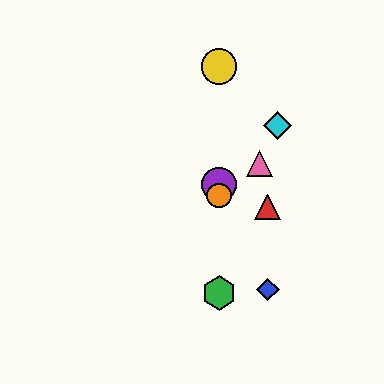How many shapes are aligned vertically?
4 shapes (the green hexagon, the yellow circle, the purple circle, the orange circle) are aligned vertically.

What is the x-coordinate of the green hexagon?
The green hexagon is at x≈219.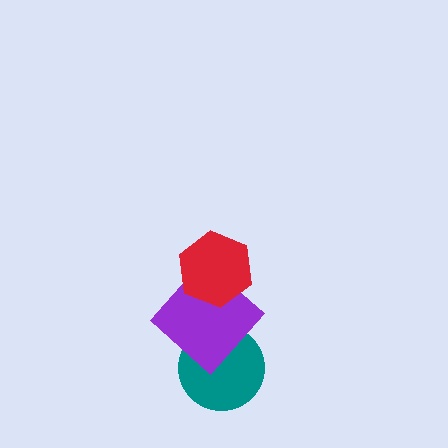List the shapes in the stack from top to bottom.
From top to bottom: the red hexagon, the purple diamond, the teal circle.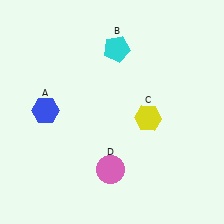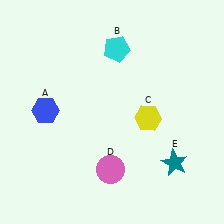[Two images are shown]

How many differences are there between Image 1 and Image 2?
There is 1 difference between the two images.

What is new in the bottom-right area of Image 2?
A teal star (E) was added in the bottom-right area of Image 2.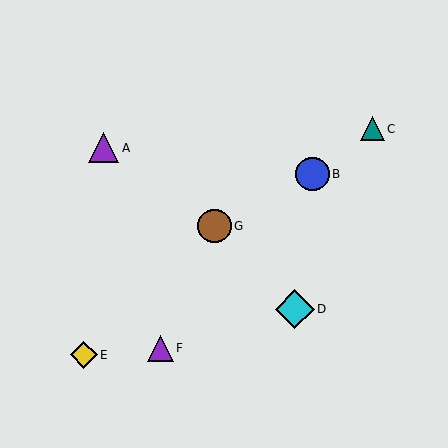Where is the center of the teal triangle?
The center of the teal triangle is at (372, 129).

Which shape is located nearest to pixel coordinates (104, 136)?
The purple triangle (labeled A) at (104, 148) is nearest to that location.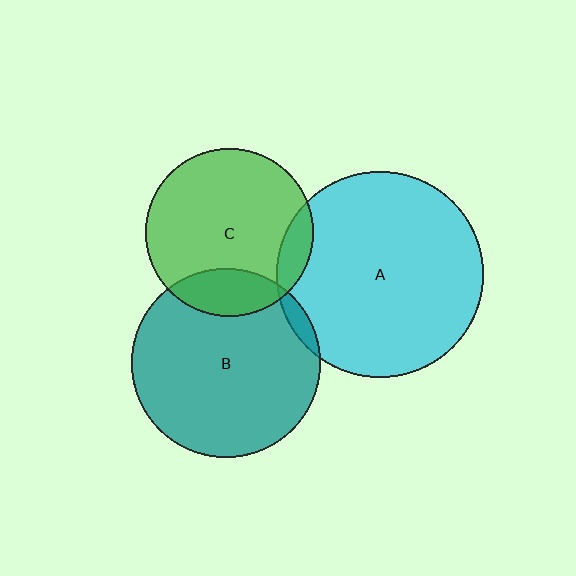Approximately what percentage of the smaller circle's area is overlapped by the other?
Approximately 20%.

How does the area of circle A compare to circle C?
Approximately 1.5 times.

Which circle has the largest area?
Circle A (cyan).